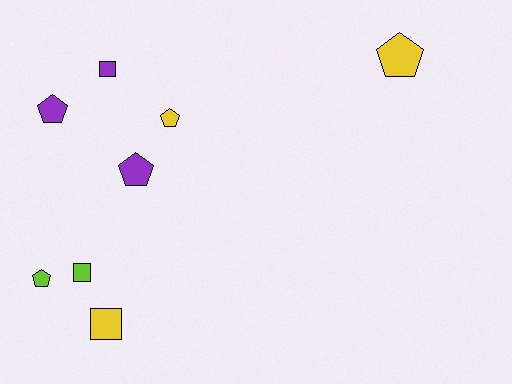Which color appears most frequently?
Yellow, with 3 objects.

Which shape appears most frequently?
Pentagon, with 5 objects.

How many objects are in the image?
There are 8 objects.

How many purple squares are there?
There is 1 purple square.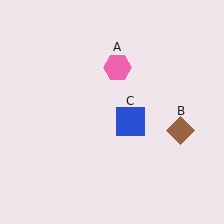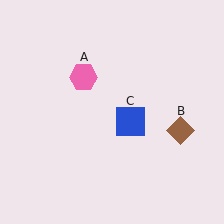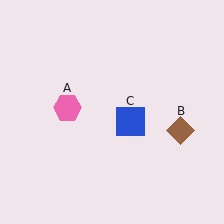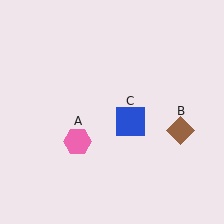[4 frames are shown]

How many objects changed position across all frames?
1 object changed position: pink hexagon (object A).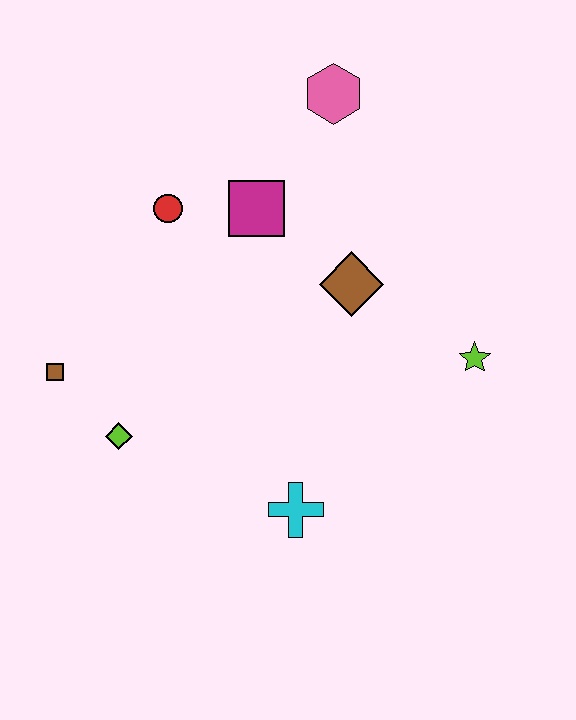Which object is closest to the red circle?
The magenta square is closest to the red circle.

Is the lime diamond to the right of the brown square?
Yes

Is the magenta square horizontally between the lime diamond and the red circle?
No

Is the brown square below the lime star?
Yes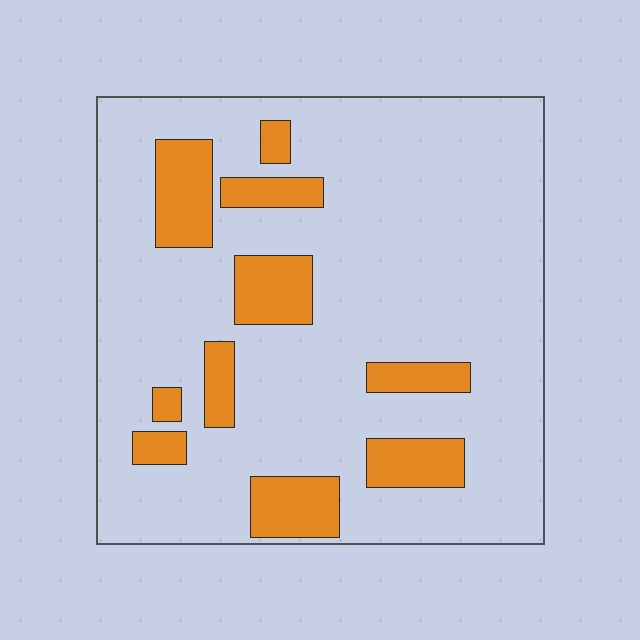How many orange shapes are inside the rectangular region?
10.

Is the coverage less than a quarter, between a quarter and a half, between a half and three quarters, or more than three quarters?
Less than a quarter.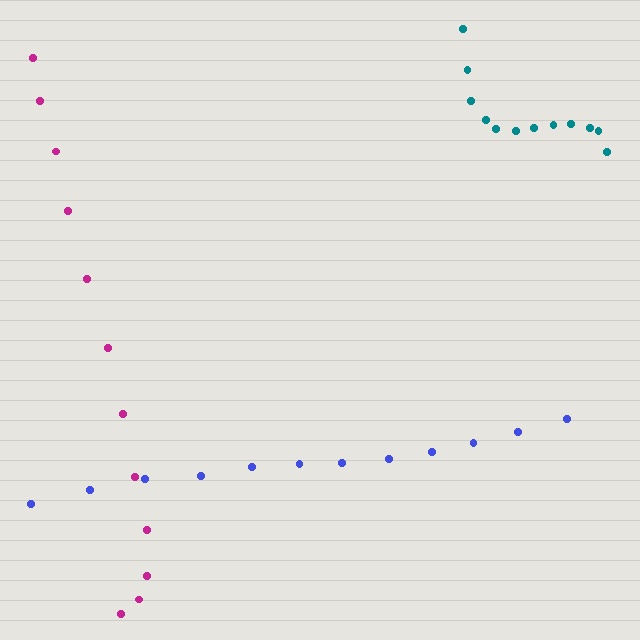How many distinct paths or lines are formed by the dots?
There are 3 distinct paths.